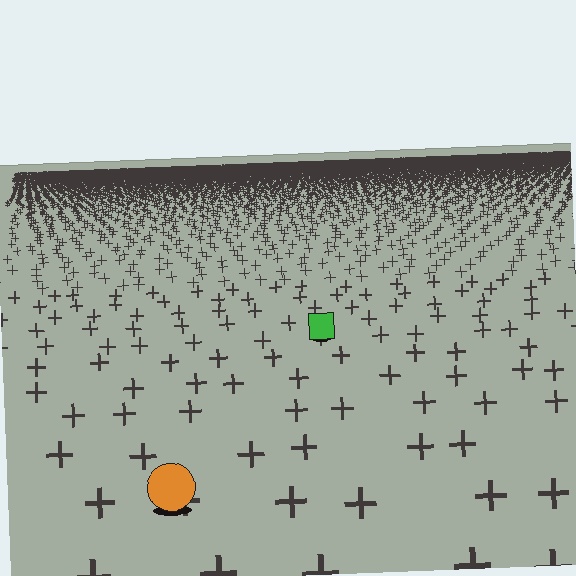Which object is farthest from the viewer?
The green square is farthest from the viewer. It appears smaller and the ground texture around it is denser.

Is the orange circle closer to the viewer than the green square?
Yes. The orange circle is closer — you can tell from the texture gradient: the ground texture is coarser near it.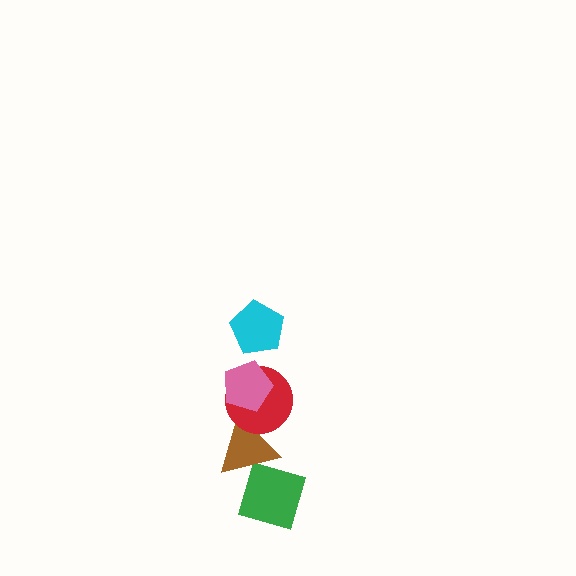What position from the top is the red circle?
The red circle is 3rd from the top.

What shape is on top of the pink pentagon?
The cyan pentagon is on top of the pink pentagon.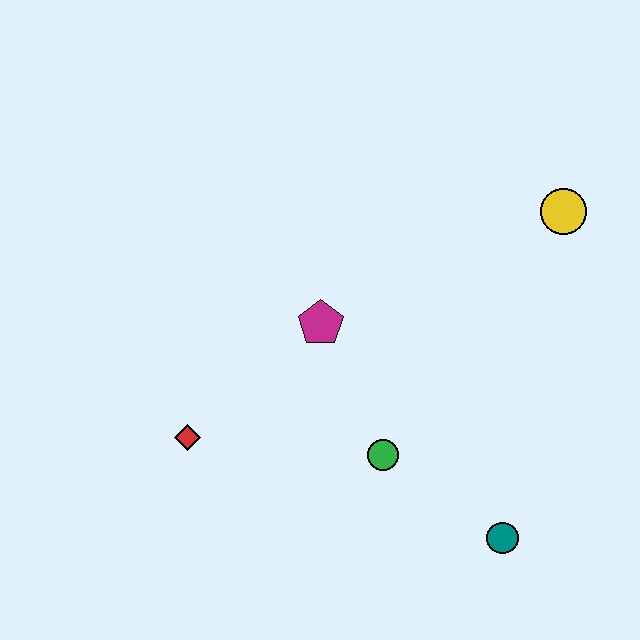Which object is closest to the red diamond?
The magenta pentagon is closest to the red diamond.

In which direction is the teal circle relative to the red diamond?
The teal circle is to the right of the red diamond.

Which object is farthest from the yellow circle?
The red diamond is farthest from the yellow circle.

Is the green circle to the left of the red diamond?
No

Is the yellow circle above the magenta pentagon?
Yes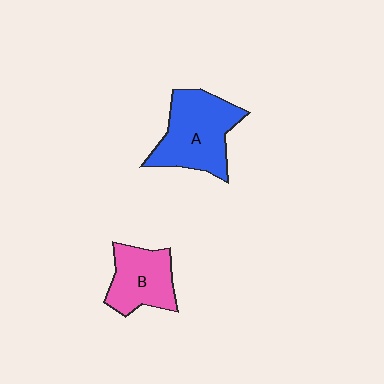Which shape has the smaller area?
Shape B (pink).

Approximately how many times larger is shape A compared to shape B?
Approximately 1.4 times.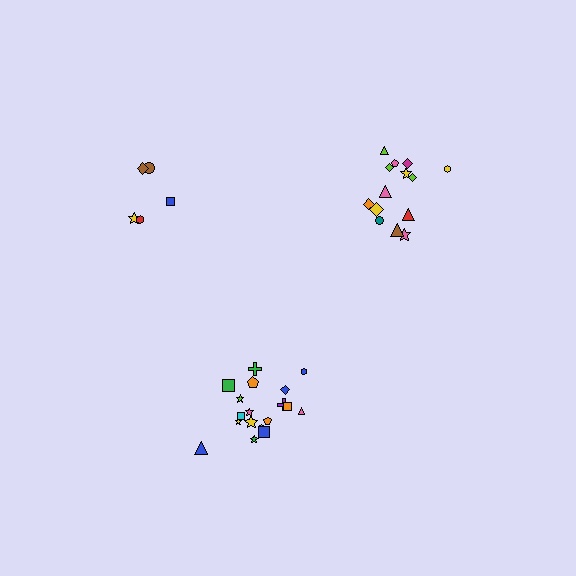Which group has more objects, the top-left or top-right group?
The top-right group.